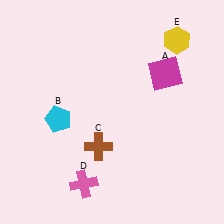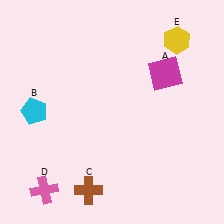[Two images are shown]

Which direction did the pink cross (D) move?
The pink cross (D) moved left.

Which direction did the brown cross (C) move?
The brown cross (C) moved down.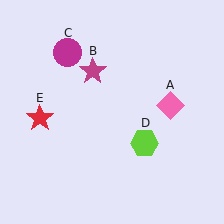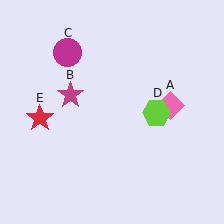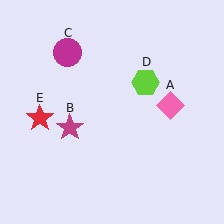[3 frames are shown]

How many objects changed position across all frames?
2 objects changed position: magenta star (object B), lime hexagon (object D).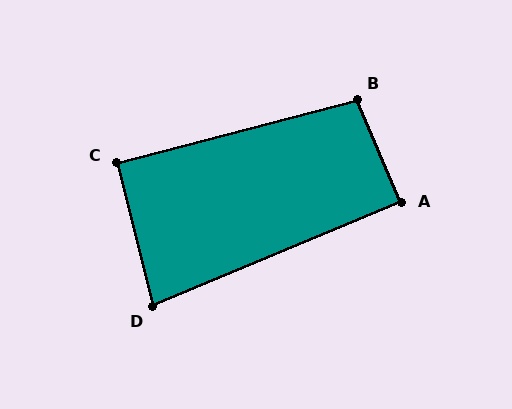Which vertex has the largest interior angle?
B, at approximately 99 degrees.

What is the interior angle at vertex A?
Approximately 89 degrees (approximately right).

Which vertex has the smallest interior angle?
D, at approximately 81 degrees.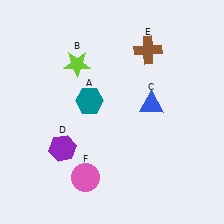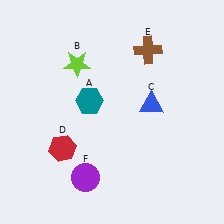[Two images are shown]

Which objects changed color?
D changed from purple to red. F changed from pink to purple.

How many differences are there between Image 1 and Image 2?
There are 2 differences between the two images.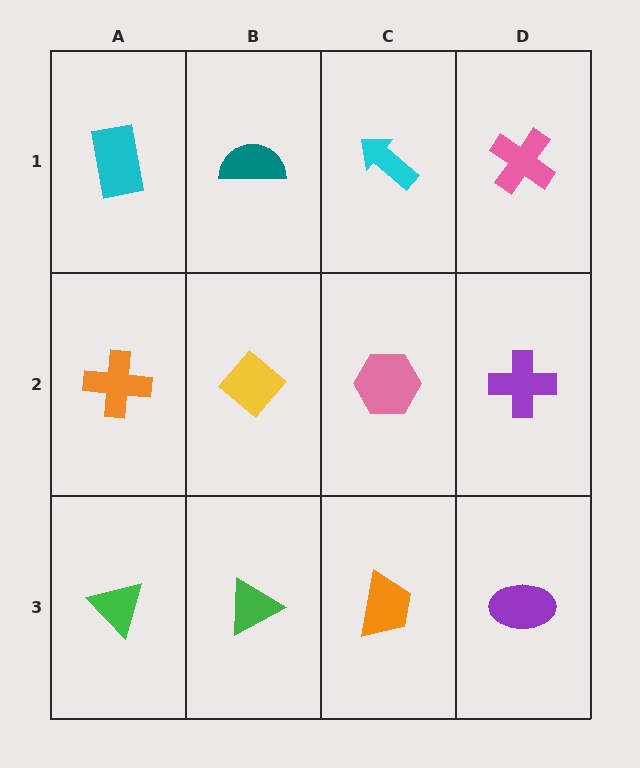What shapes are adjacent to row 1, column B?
A yellow diamond (row 2, column B), a cyan rectangle (row 1, column A), a cyan arrow (row 1, column C).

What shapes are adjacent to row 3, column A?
An orange cross (row 2, column A), a green triangle (row 3, column B).